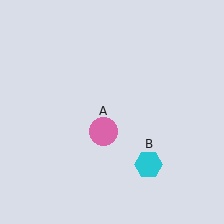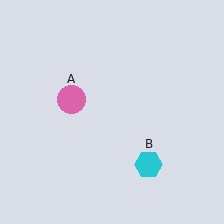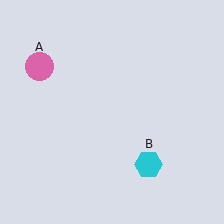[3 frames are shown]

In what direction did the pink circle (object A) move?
The pink circle (object A) moved up and to the left.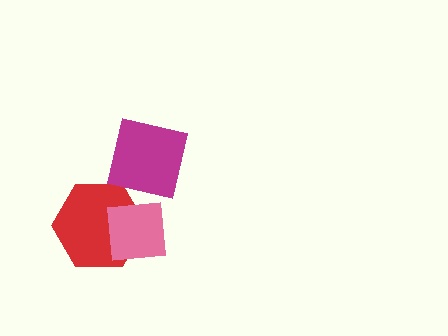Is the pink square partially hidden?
Yes, it is partially covered by another shape.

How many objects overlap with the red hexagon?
2 objects overlap with the red hexagon.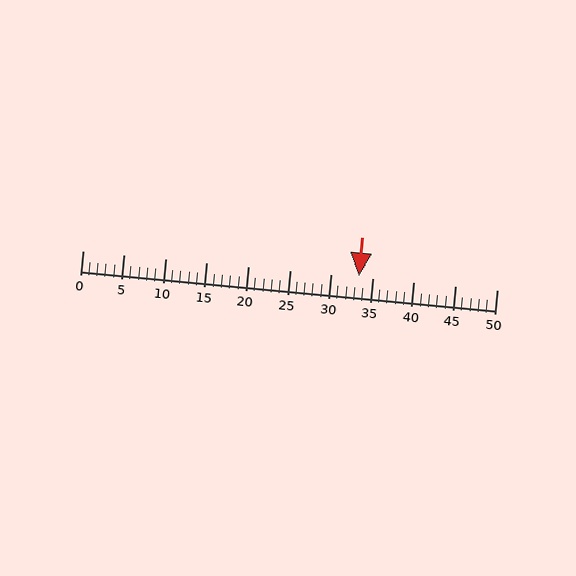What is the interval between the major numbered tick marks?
The major tick marks are spaced 5 units apart.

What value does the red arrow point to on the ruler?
The red arrow points to approximately 33.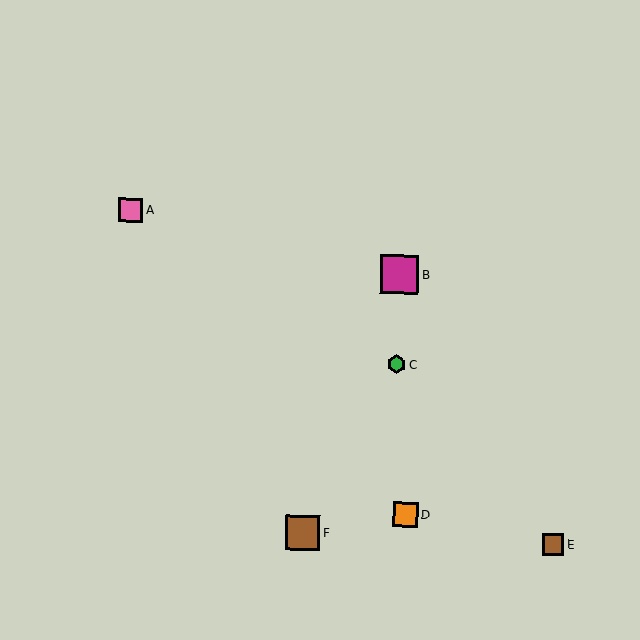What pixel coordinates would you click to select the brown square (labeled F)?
Click at (303, 533) to select the brown square F.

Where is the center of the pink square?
The center of the pink square is at (130, 210).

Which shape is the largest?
The magenta square (labeled B) is the largest.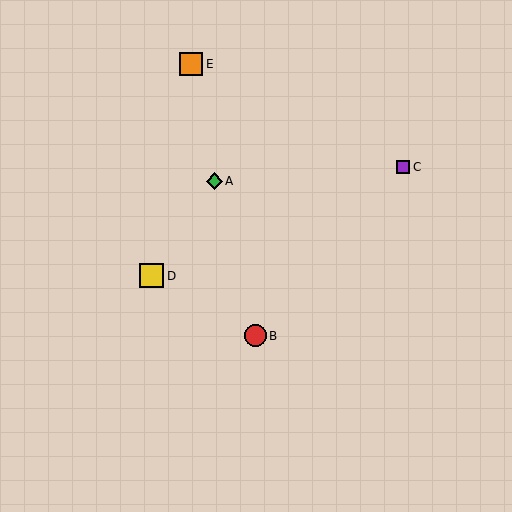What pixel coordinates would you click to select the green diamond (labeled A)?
Click at (214, 181) to select the green diamond A.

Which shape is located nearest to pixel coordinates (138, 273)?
The yellow square (labeled D) at (152, 276) is nearest to that location.